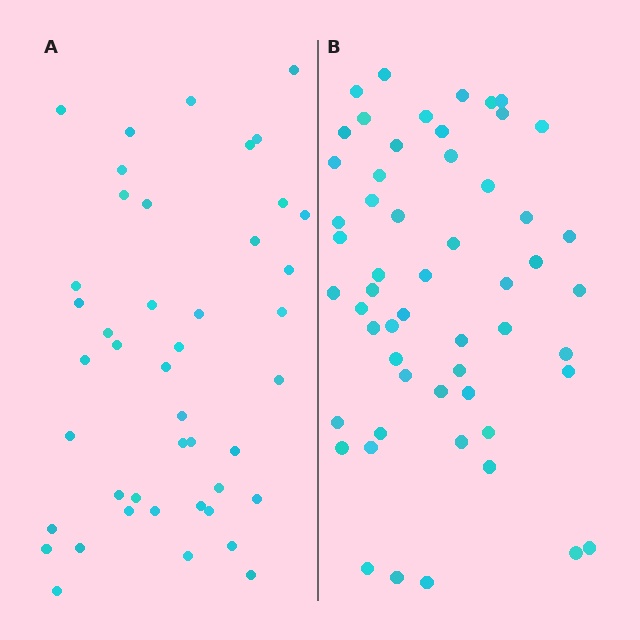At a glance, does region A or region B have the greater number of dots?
Region B (the right region) has more dots.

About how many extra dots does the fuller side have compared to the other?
Region B has roughly 12 or so more dots than region A.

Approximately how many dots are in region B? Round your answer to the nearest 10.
About 60 dots. (The exact count is 55, which rounds to 60.)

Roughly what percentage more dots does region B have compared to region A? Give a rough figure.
About 25% more.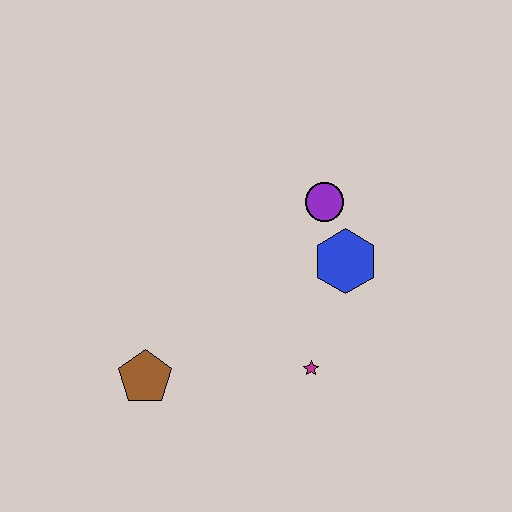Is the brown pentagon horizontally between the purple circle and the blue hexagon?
No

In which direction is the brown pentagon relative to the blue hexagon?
The brown pentagon is to the left of the blue hexagon.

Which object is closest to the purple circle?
The blue hexagon is closest to the purple circle.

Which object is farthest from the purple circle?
The brown pentagon is farthest from the purple circle.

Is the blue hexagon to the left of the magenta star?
No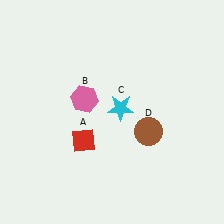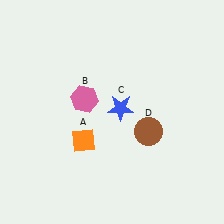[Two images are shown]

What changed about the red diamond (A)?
In Image 1, A is red. In Image 2, it changed to orange.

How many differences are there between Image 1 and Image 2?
There are 2 differences between the two images.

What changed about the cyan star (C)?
In Image 1, C is cyan. In Image 2, it changed to blue.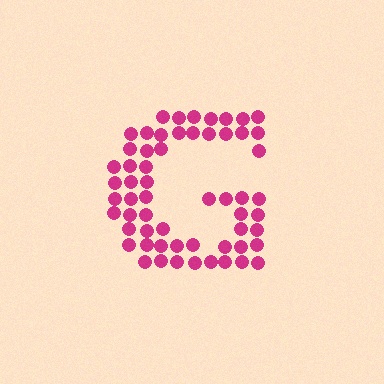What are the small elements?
The small elements are circles.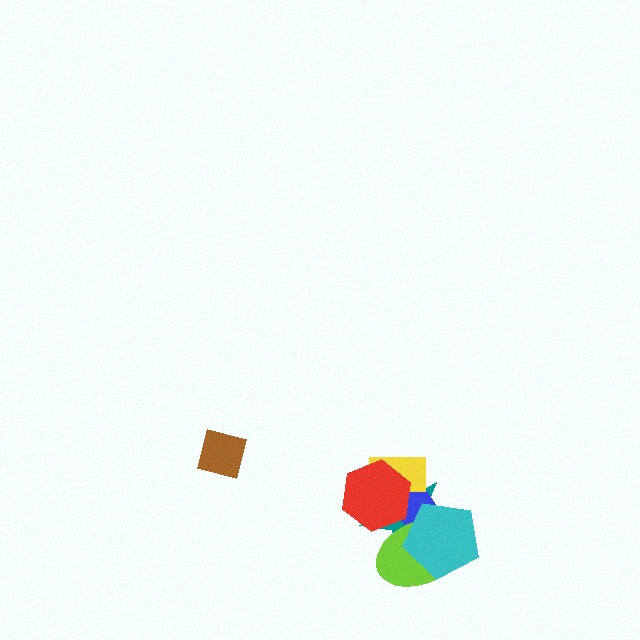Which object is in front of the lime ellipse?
The cyan pentagon is in front of the lime ellipse.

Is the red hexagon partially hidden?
Yes, it is partially covered by another shape.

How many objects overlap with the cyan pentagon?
3 objects overlap with the cyan pentagon.